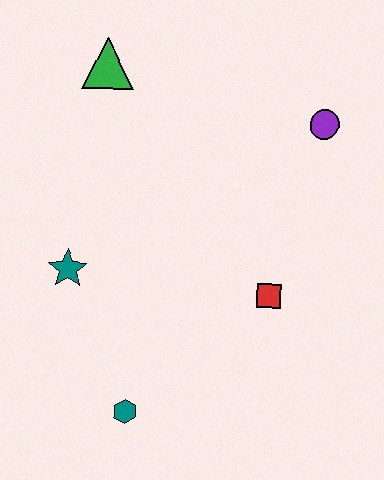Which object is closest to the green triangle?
The teal star is closest to the green triangle.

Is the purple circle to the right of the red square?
Yes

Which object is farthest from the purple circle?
The teal hexagon is farthest from the purple circle.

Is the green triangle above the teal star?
Yes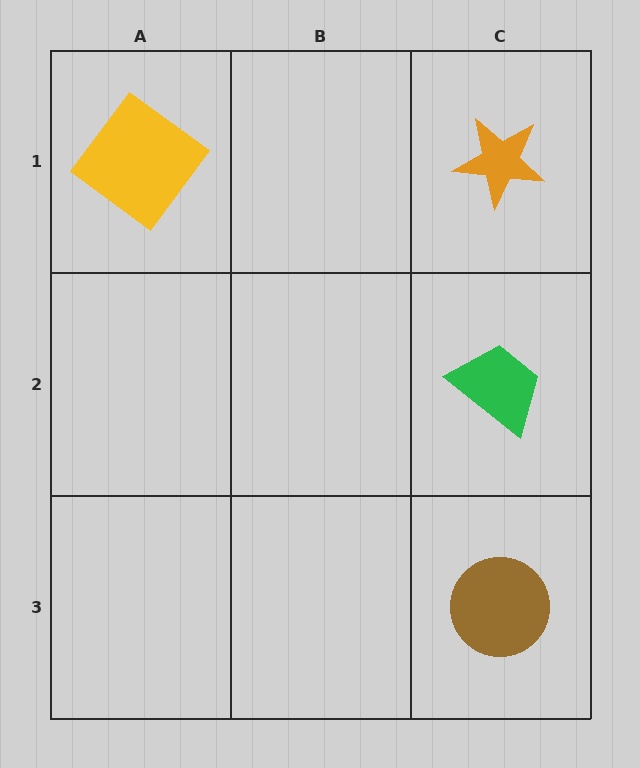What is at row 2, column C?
A green trapezoid.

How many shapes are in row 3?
1 shape.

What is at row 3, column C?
A brown circle.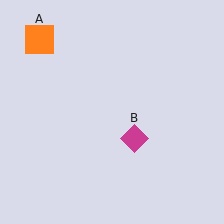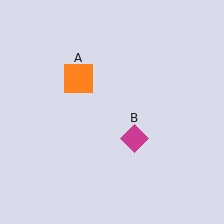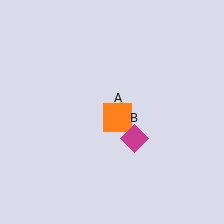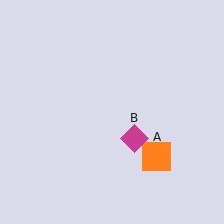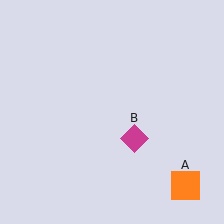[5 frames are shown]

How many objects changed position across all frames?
1 object changed position: orange square (object A).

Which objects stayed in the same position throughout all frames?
Magenta diamond (object B) remained stationary.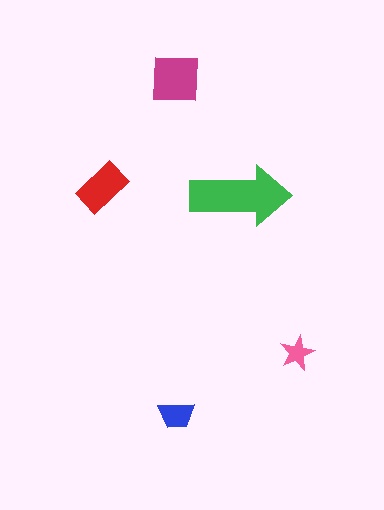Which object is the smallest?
The pink star.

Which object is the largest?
The green arrow.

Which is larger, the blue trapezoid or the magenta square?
The magenta square.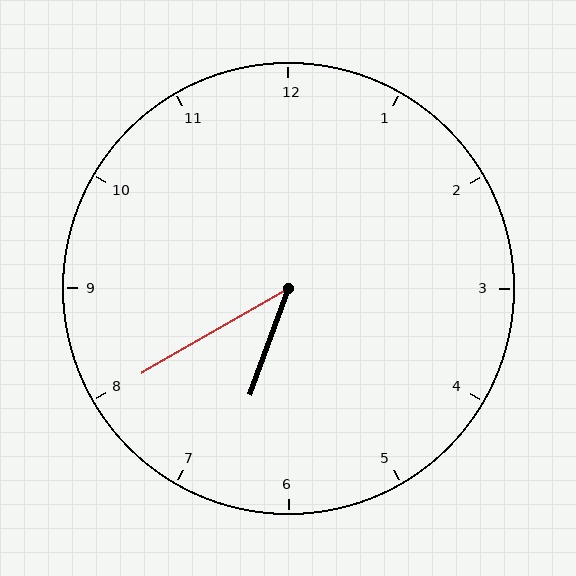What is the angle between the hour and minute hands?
Approximately 40 degrees.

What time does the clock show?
6:40.